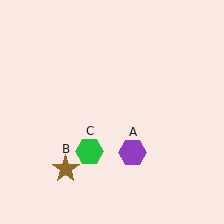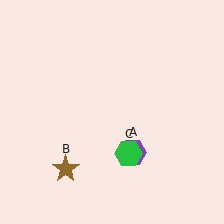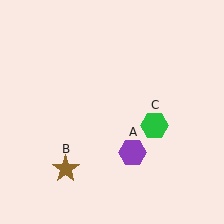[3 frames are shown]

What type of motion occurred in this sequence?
The green hexagon (object C) rotated counterclockwise around the center of the scene.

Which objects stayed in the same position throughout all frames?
Purple hexagon (object A) and brown star (object B) remained stationary.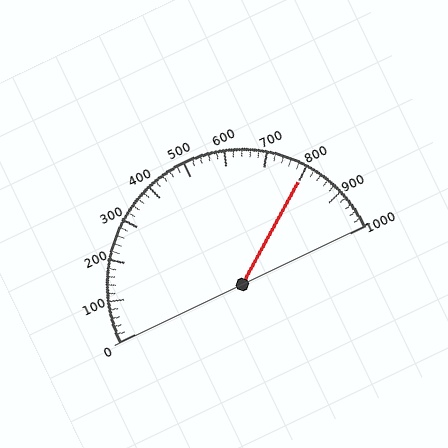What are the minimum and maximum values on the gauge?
The gauge ranges from 0 to 1000.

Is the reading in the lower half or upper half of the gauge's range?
The reading is in the upper half of the range (0 to 1000).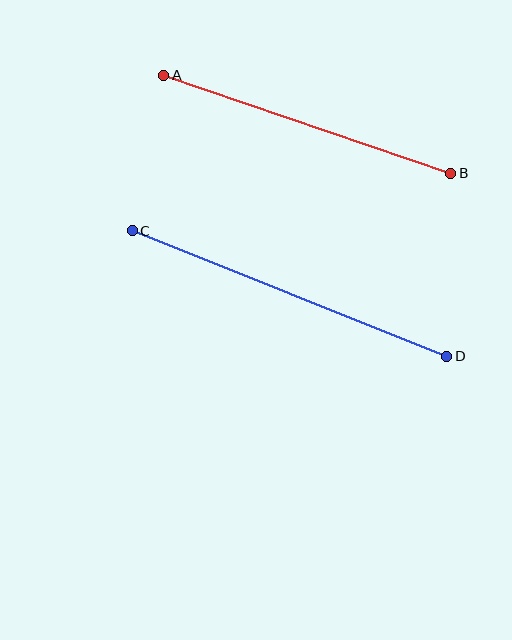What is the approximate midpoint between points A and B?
The midpoint is at approximately (307, 124) pixels.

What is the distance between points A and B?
The distance is approximately 303 pixels.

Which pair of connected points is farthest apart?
Points C and D are farthest apart.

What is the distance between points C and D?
The distance is approximately 339 pixels.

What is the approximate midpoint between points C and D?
The midpoint is at approximately (290, 294) pixels.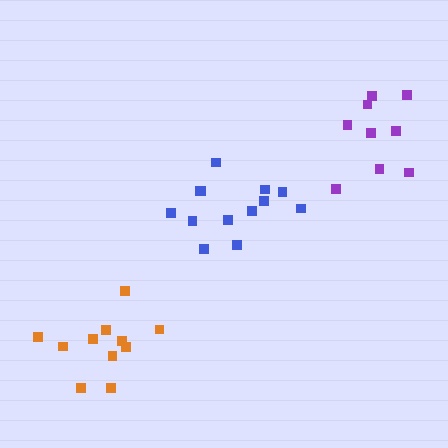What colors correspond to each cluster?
The clusters are colored: purple, orange, blue.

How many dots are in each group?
Group 1: 9 dots, Group 2: 11 dots, Group 3: 13 dots (33 total).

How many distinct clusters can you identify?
There are 3 distinct clusters.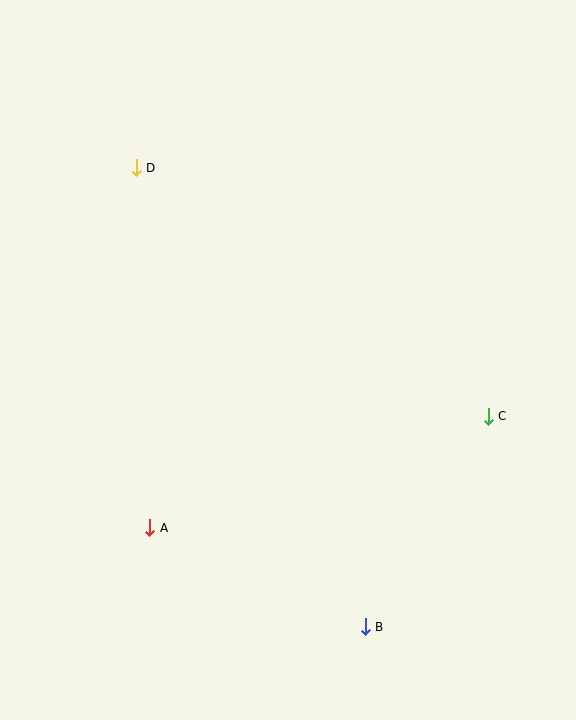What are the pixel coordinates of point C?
Point C is at (488, 416).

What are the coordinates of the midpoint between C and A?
The midpoint between C and A is at (319, 472).